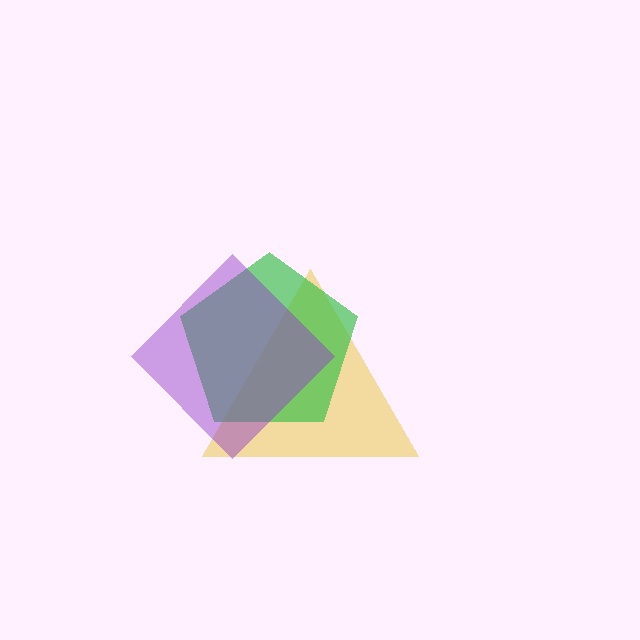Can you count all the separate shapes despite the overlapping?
Yes, there are 3 separate shapes.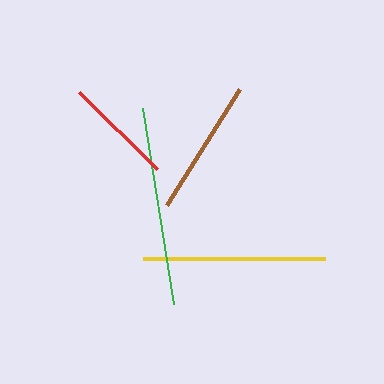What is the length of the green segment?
The green segment is approximately 199 pixels long.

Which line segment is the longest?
The green line is the longest at approximately 199 pixels.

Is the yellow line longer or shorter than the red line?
The yellow line is longer than the red line.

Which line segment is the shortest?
The red line is the shortest at approximately 110 pixels.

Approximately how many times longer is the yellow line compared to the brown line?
The yellow line is approximately 1.3 times the length of the brown line.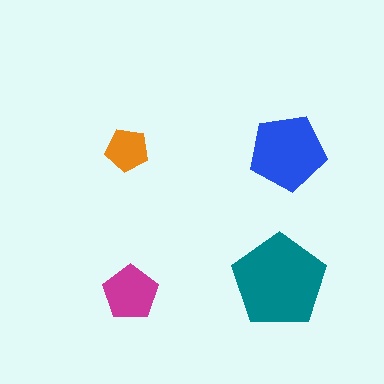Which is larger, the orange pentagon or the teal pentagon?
The teal one.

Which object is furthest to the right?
The blue pentagon is rightmost.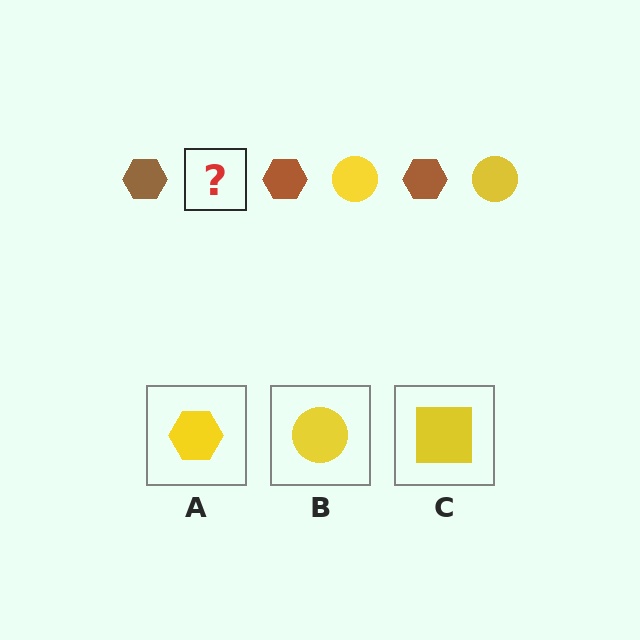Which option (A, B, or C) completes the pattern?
B.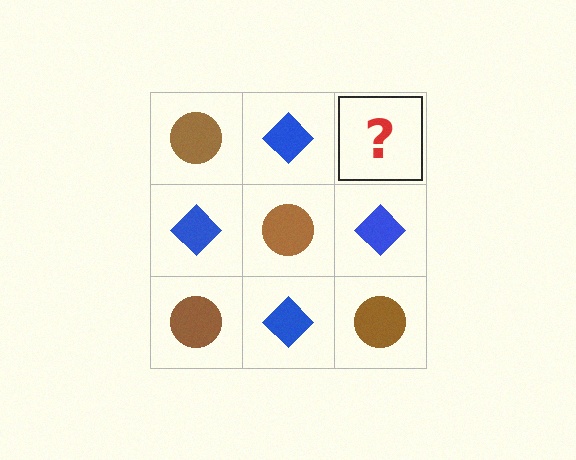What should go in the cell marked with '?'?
The missing cell should contain a brown circle.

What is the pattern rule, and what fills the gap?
The rule is that it alternates brown circle and blue diamond in a checkerboard pattern. The gap should be filled with a brown circle.